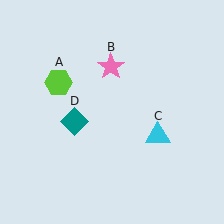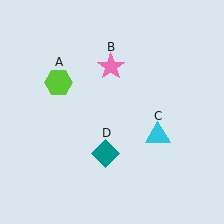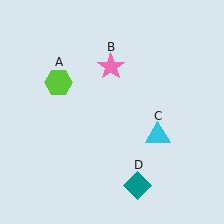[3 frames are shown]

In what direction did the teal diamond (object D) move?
The teal diamond (object D) moved down and to the right.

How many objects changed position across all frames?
1 object changed position: teal diamond (object D).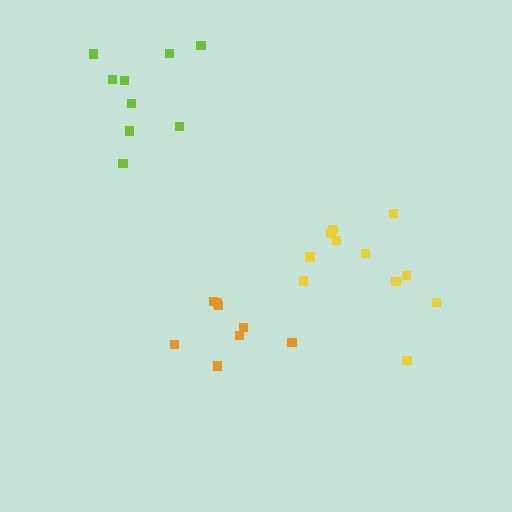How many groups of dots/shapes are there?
There are 3 groups.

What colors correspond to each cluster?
The clusters are colored: orange, lime, yellow.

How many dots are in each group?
Group 1: 8 dots, Group 2: 9 dots, Group 3: 11 dots (28 total).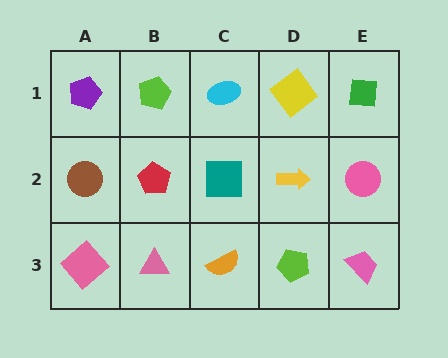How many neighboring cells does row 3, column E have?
2.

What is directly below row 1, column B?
A red pentagon.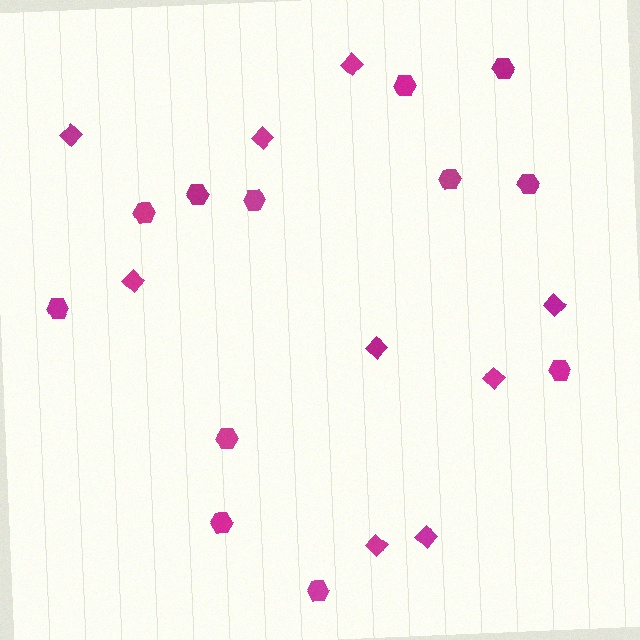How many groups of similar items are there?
There are 2 groups: one group of hexagons (12) and one group of diamonds (9).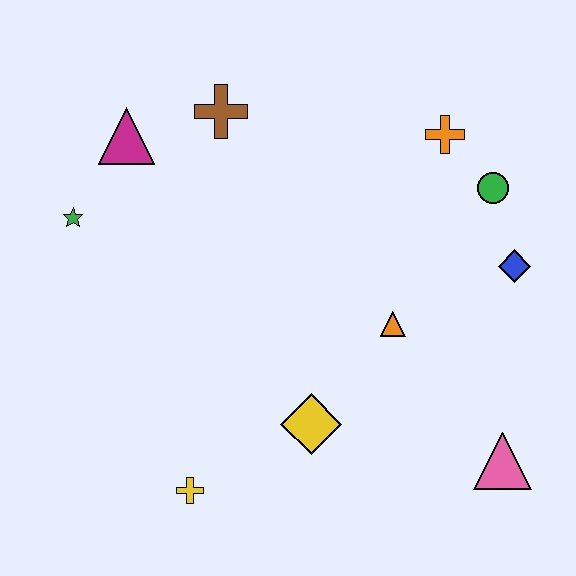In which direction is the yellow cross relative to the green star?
The yellow cross is below the green star.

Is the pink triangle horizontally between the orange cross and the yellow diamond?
No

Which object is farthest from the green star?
The pink triangle is farthest from the green star.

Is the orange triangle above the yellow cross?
Yes